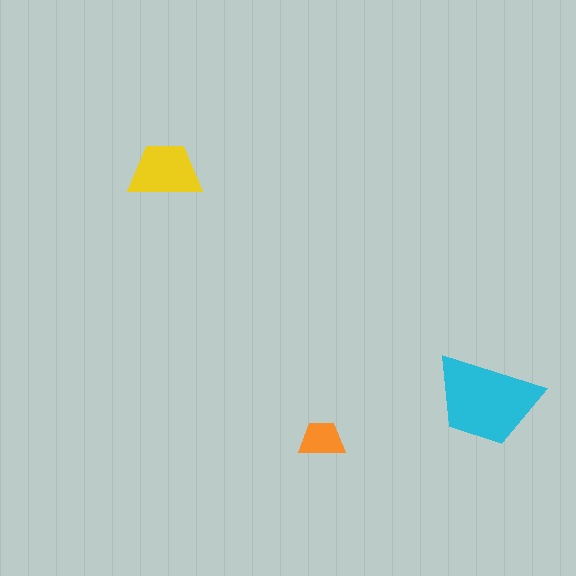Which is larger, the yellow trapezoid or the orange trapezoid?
The yellow one.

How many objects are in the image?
There are 3 objects in the image.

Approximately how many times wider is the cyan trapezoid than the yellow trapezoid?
About 1.5 times wider.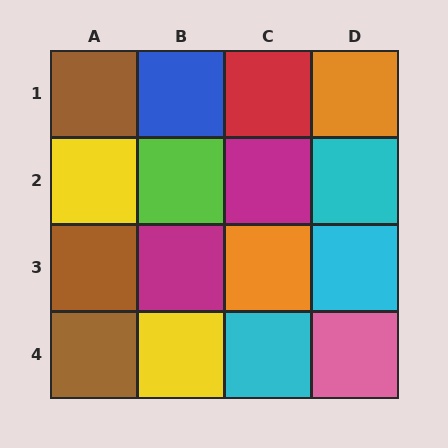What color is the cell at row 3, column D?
Cyan.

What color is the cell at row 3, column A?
Brown.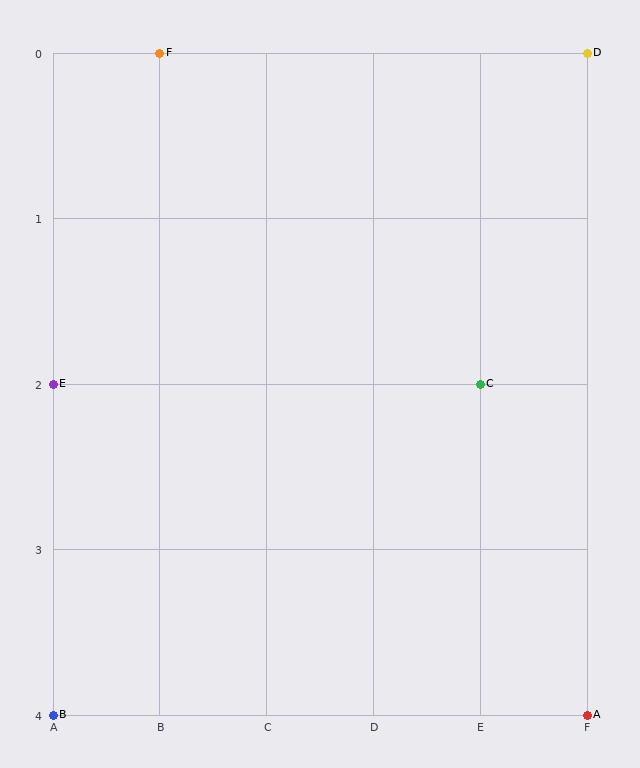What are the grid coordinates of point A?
Point A is at grid coordinates (F, 4).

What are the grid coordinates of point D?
Point D is at grid coordinates (F, 0).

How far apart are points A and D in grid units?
Points A and D are 4 rows apart.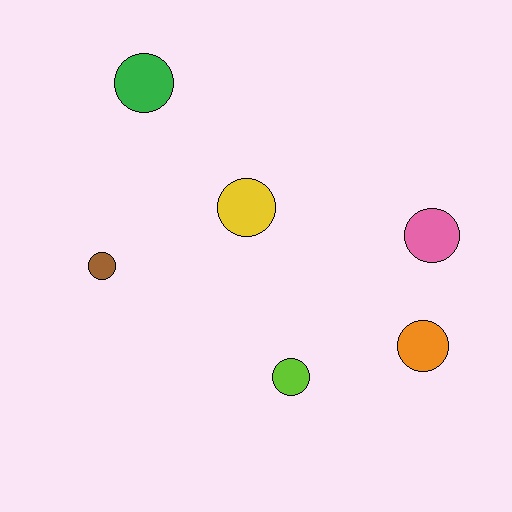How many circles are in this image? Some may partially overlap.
There are 6 circles.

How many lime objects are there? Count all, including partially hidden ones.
There is 1 lime object.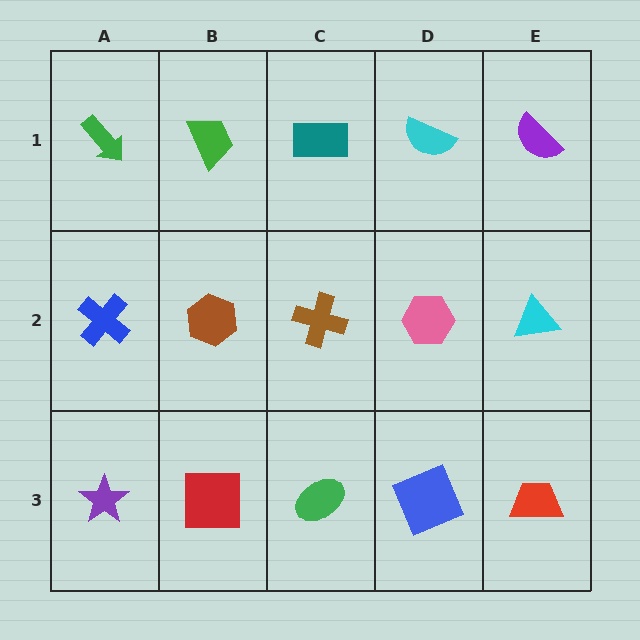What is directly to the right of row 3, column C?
A blue square.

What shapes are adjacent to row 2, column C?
A teal rectangle (row 1, column C), a green ellipse (row 3, column C), a brown hexagon (row 2, column B), a pink hexagon (row 2, column D).